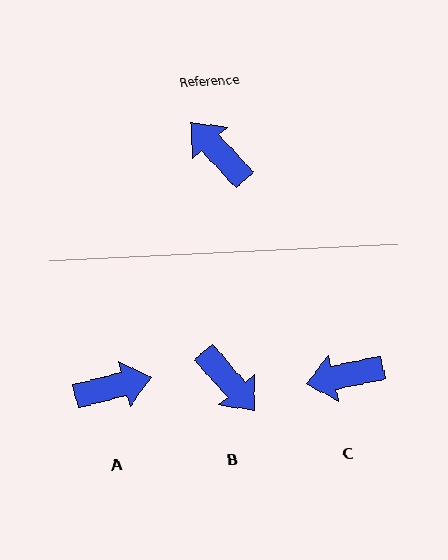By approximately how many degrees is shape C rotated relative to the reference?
Approximately 59 degrees counter-clockwise.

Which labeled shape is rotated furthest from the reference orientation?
B, about 178 degrees away.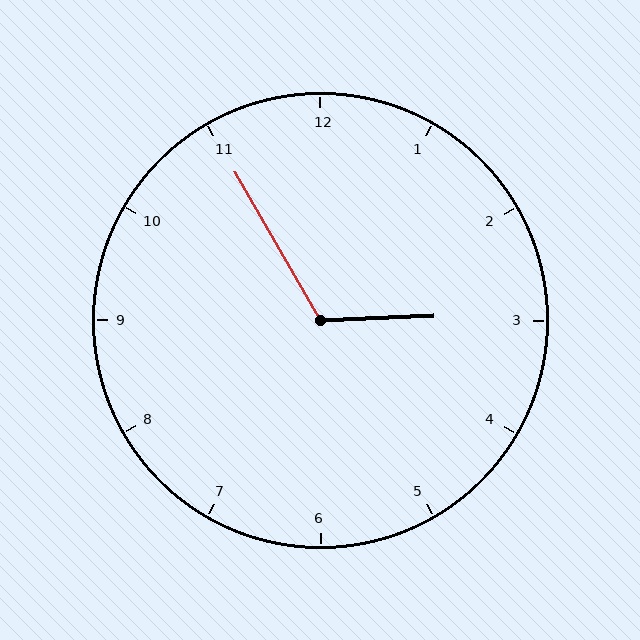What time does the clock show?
2:55.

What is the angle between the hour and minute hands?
Approximately 118 degrees.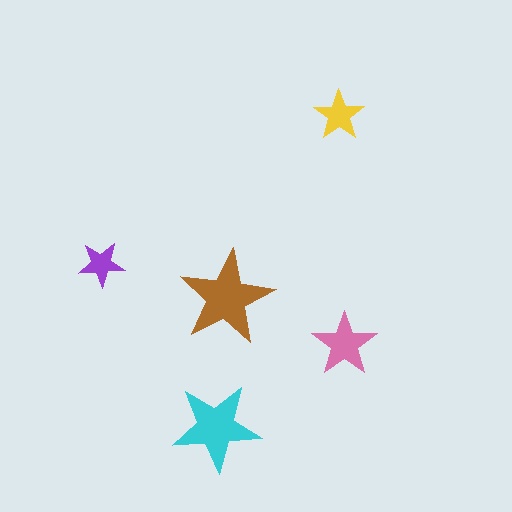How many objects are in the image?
There are 5 objects in the image.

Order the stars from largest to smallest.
the brown one, the cyan one, the pink one, the yellow one, the purple one.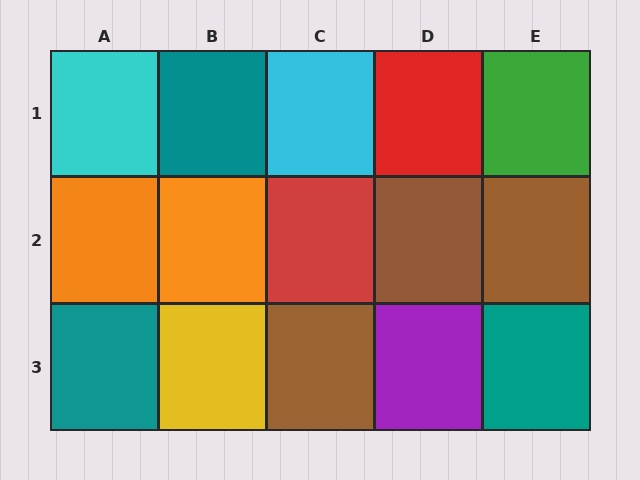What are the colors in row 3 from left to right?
Teal, yellow, brown, purple, teal.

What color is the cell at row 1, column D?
Red.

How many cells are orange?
2 cells are orange.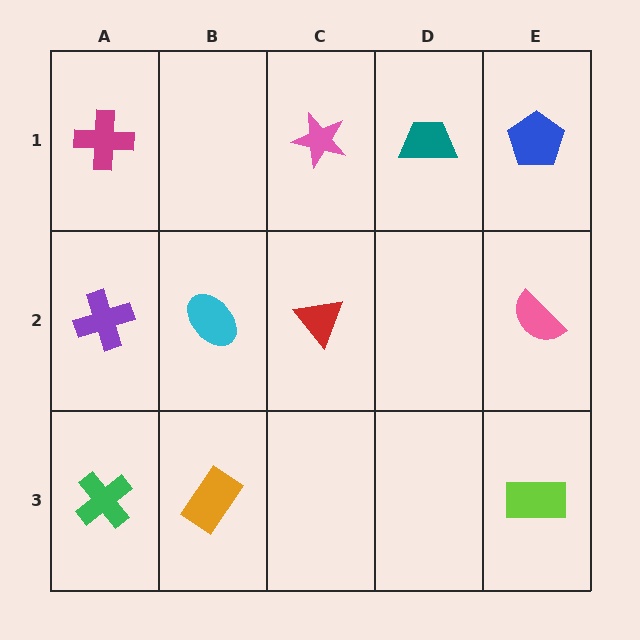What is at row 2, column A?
A purple cross.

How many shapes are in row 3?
3 shapes.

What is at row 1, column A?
A magenta cross.